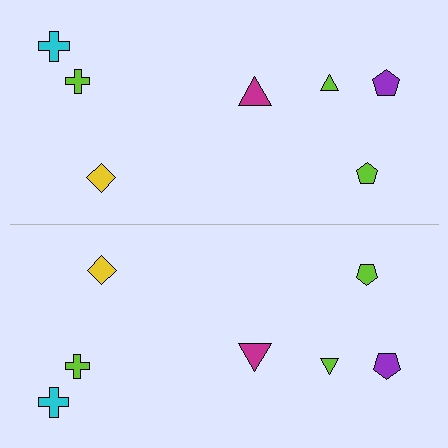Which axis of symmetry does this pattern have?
The pattern has a horizontal axis of symmetry running through the center of the image.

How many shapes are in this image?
There are 14 shapes in this image.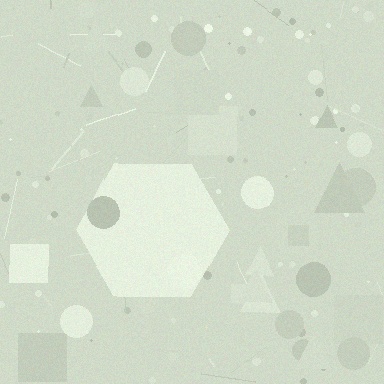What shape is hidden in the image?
A hexagon is hidden in the image.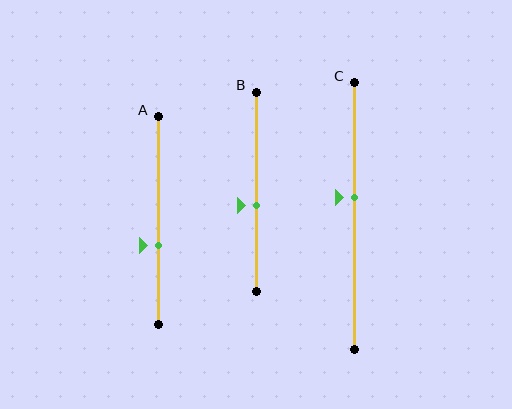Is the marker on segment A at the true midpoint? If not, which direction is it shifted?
No, the marker on segment A is shifted downward by about 12% of the segment length.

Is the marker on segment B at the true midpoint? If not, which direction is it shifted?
No, the marker on segment B is shifted downward by about 7% of the segment length.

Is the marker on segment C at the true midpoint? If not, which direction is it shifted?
No, the marker on segment C is shifted upward by about 7% of the segment length.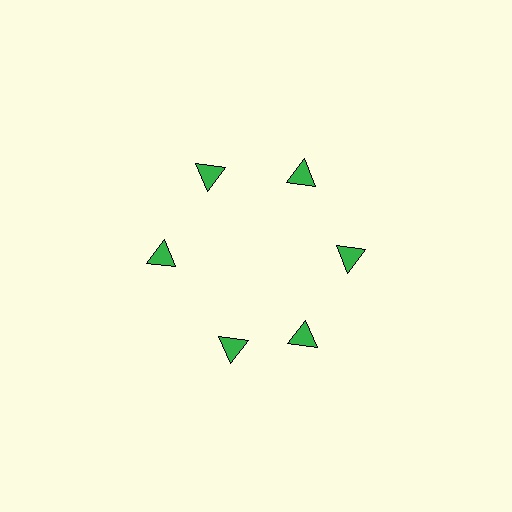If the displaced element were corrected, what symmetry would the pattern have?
It would have 6-fold rotational symmetry — the pattern would map onto itself every 60 degrees.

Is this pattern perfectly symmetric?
No. The 6 green triangles are arranged in a ring, but one element near the 7 o'clock position is rotated out of alignment along the ring, breaking the 6-fold rotational symmetry.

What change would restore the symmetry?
The symmetry would be restored by rotating it back into even spacing with its neighbors so that all 6 triangles sit at equal angles and equal distance from the center.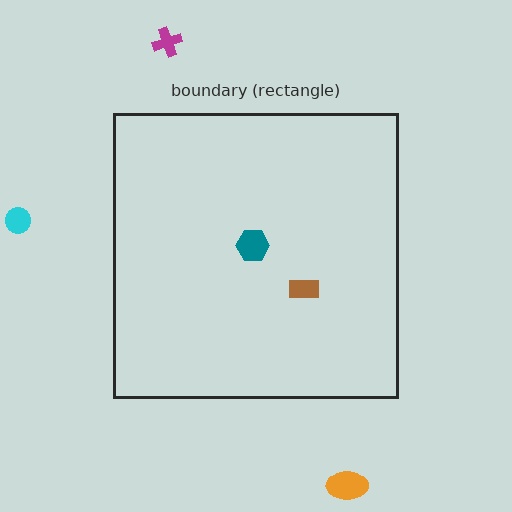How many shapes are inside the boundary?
2 inside, 3 outside.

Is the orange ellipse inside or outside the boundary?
Outside.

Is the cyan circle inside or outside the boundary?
Outside.